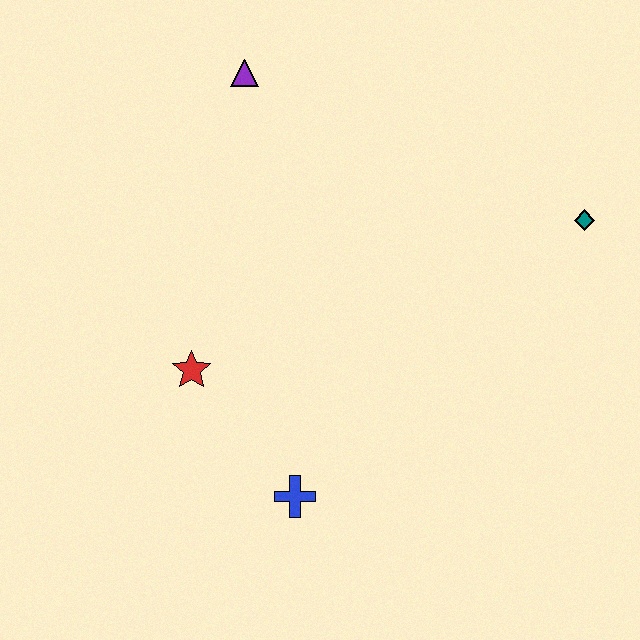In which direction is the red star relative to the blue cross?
The red star is above the blue cross.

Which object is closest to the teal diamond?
The purple triangle is closest to the teal diamond.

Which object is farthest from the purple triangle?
The blue cross is farthest from the purple triangle.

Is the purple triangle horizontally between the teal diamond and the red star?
Yes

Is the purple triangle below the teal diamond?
No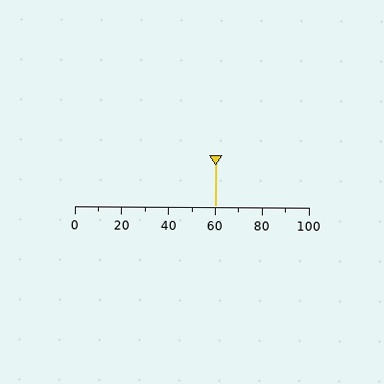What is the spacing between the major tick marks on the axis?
The major ticks are spaced 20 apart.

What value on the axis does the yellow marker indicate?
The marker indicates approximately 60.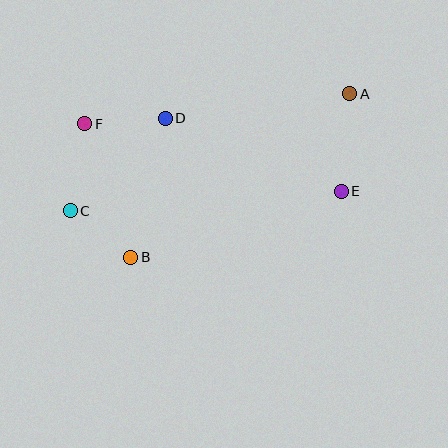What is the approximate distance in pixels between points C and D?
The distance between C and D is approximately 133 pixels.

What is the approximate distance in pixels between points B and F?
The distance between B and F is approximately 141 pixels.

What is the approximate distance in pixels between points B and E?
The distance between B and E is approximately 221 pixels.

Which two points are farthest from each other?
Points A and C are farthest from each other.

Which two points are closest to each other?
Points B and C are closest to each other.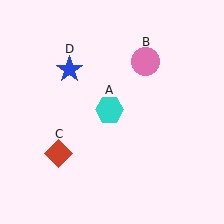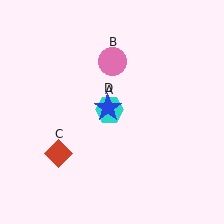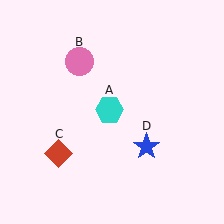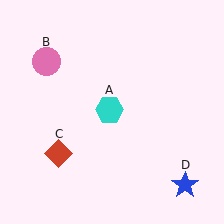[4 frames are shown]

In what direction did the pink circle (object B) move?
The pink circle (object B) moved left.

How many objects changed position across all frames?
2 objects changed position: pink circle (object B), blue star (object D).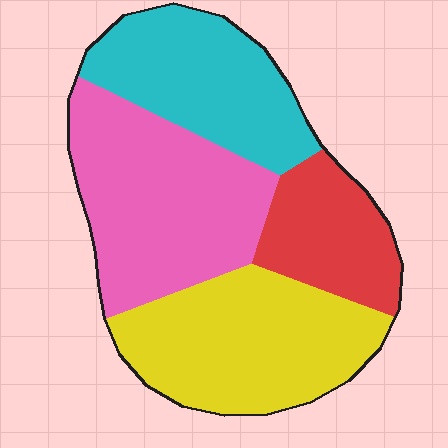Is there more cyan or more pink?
Pink.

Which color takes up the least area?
Red, at roughly 15%.